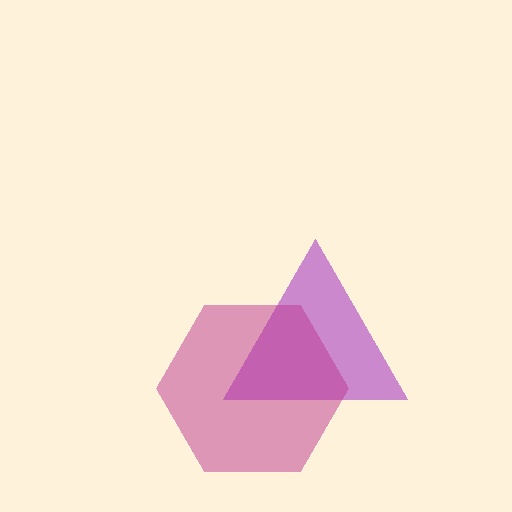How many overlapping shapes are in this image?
There are 2 overlapping shapes in the image.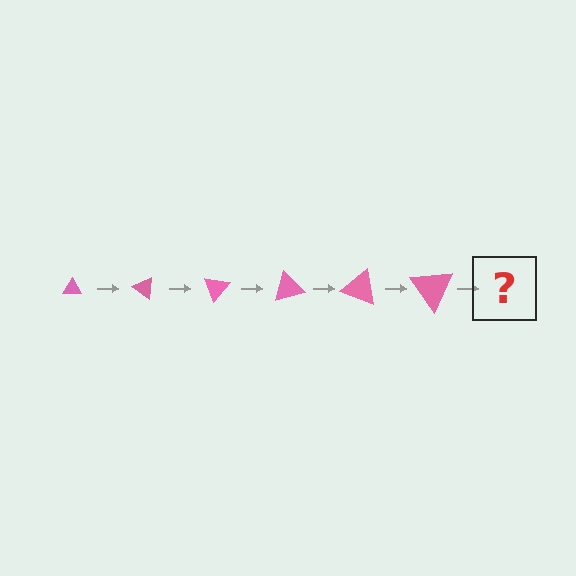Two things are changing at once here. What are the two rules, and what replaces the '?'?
The two rules are that the triangle grows larger each step and it rotates 35 degrees each step. The '?' should be a triangle, larger than the previous one and rotated 210 degrees from the start.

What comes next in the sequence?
The next element should be a triangle, larger than the previous one and rotated 210 degrees from the start.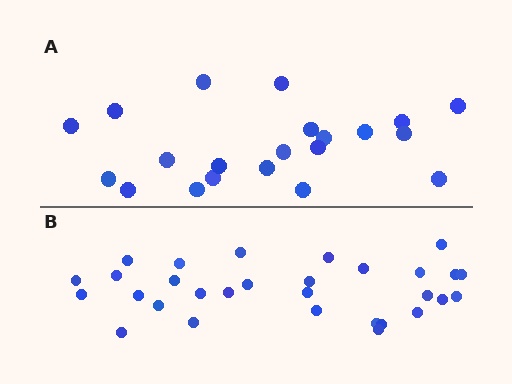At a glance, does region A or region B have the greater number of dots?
Region B (the bottom region) has more dots.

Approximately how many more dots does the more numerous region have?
Region B has roughly 8 or so more dots than region A.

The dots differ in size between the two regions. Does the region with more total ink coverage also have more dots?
No. Region A has more total ink coverage because its dots are larger, but region B actually contains more individual dots. Total area can be misleading — the number of items is what matters here.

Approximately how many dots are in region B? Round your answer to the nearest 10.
About 30 dots.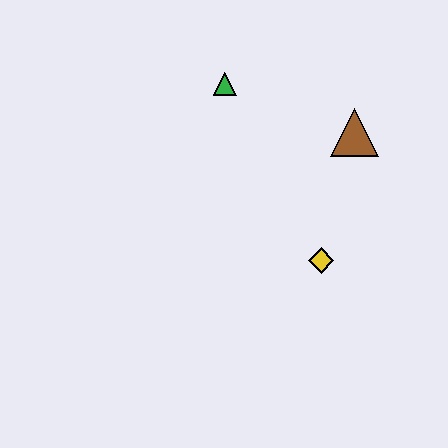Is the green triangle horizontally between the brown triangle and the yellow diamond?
No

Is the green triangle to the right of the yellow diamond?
No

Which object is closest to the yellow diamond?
The brown triangle is closest to the yellow diamond.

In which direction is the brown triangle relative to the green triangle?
The brown triangle is to the right of the green triangle.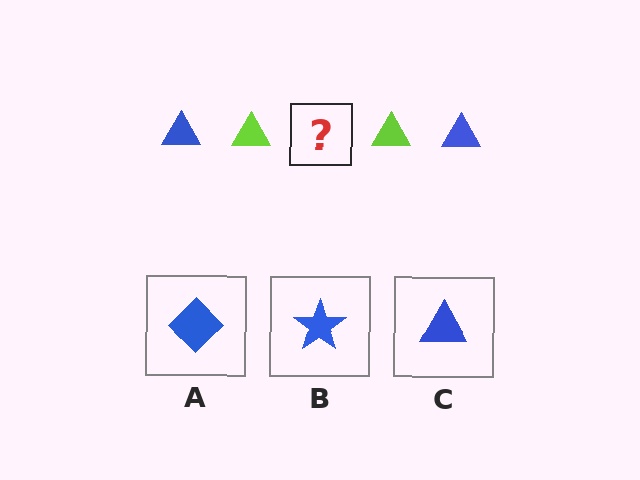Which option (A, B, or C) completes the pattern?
C.